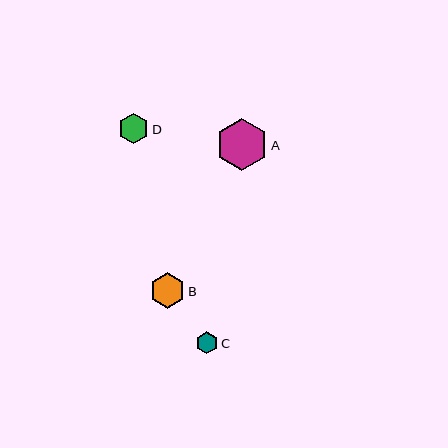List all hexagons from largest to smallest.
From largest to smallest: A, B, D, C.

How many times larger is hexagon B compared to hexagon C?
Hexagon B is approximately 1.6 times the size of hexagon C.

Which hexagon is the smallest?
Hexagon C is the smallest with a size of approximately 22 pixels.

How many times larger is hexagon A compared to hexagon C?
Hexagon A is approximately 2.3 times the size of hexagon C.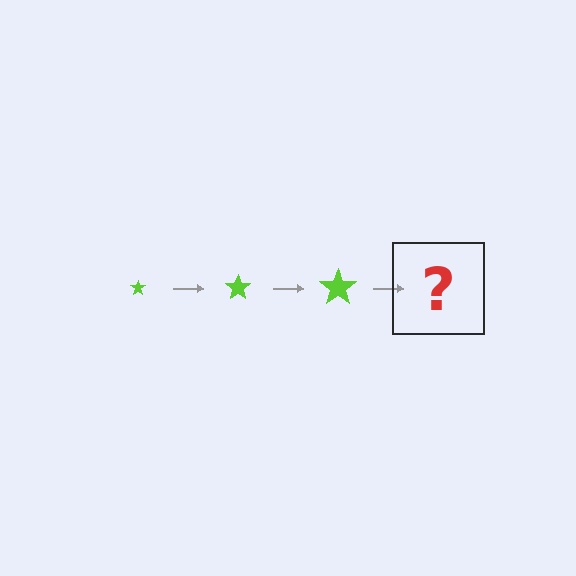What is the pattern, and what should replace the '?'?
The pattern is that the star gets progressively larger each step. The '?' should be a lime star, larger than the previous one.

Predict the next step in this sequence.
The next step is a lime star, larger than the previous one.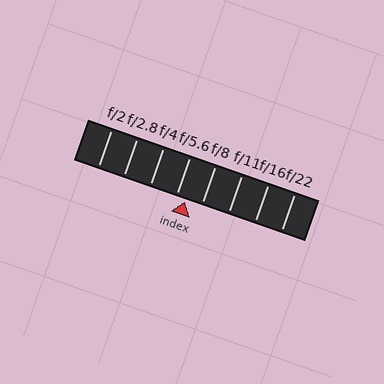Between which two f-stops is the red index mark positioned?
The index mark is between f/5.6 and f/8.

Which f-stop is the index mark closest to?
The index mark is closest to f/5.6.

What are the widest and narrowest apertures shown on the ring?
The widest aperture shown is f/2 and the narrowest is f/22.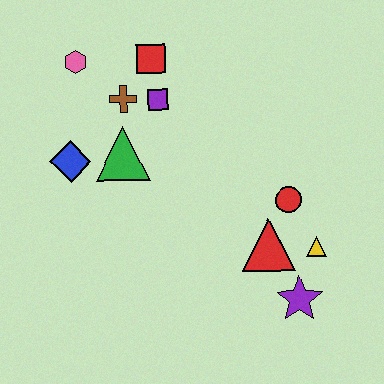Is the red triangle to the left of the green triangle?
No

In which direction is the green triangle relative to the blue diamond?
The green triangle is to the right of the blue diamond.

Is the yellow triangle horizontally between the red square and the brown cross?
No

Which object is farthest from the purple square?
The purple star is farthest from the purple square.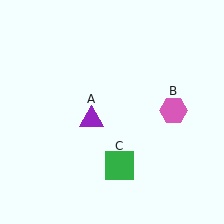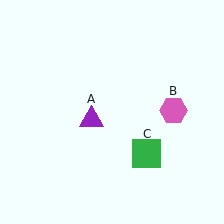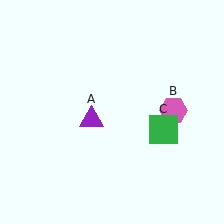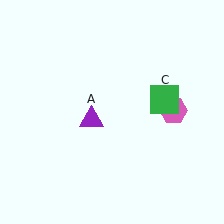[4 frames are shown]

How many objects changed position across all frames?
1 object changed position: green square (object C).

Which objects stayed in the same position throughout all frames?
Purple triangle (object A) and pink hexagon (object B) remained stationary.